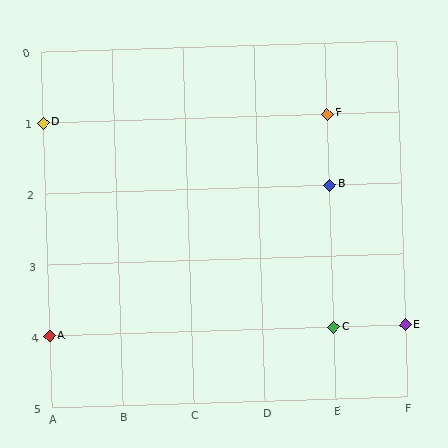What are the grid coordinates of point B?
Point B is at grid coordinates (E, 2).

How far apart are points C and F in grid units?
Points C and F are 3 rows apart.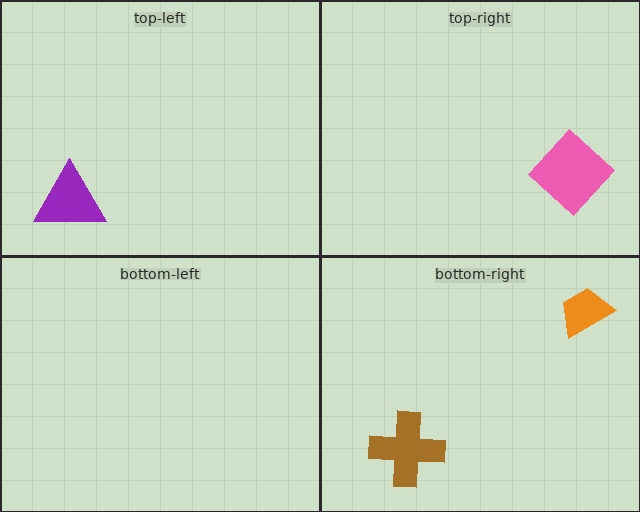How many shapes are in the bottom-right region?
2.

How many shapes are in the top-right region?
1.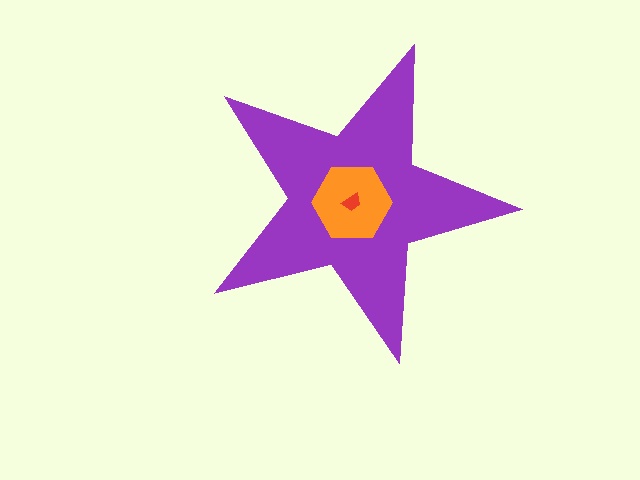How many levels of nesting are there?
3.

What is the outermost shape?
The purple star.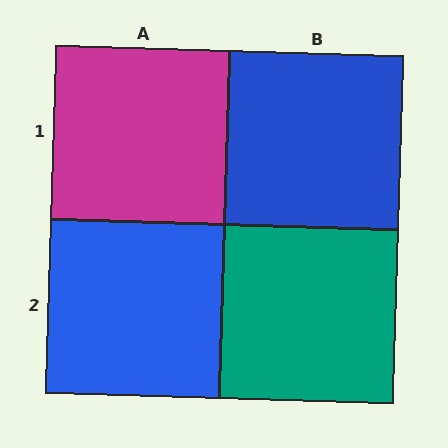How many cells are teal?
1 cell is teal.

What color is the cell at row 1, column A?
Magenta.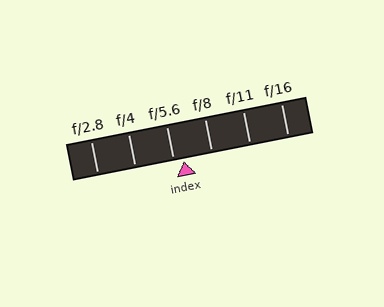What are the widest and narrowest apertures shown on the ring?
The widest aperture shown is f/2.8 and the narrowest is f/16.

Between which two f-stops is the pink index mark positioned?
The index mark is between f/5.6 and f/8.